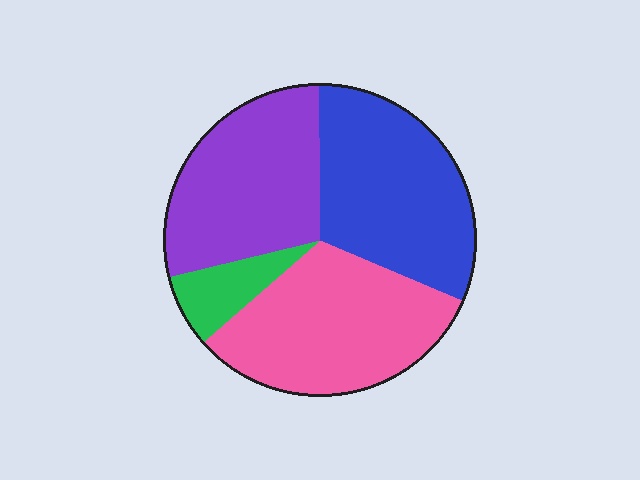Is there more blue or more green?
Blue.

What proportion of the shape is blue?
Blue covers around 30% of the shape.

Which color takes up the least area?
Green, at roughly 10%.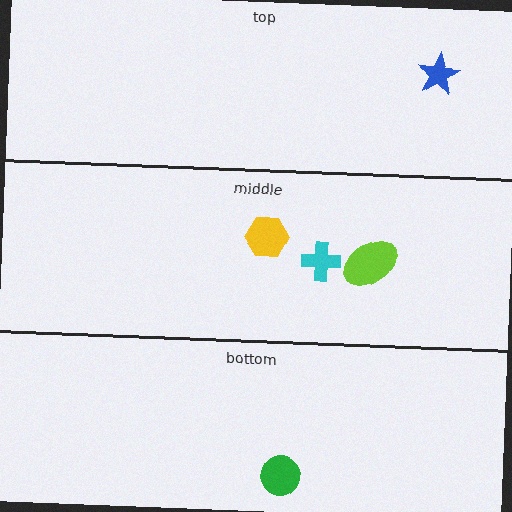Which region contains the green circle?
The bottom region.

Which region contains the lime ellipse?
The middle region.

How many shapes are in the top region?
1.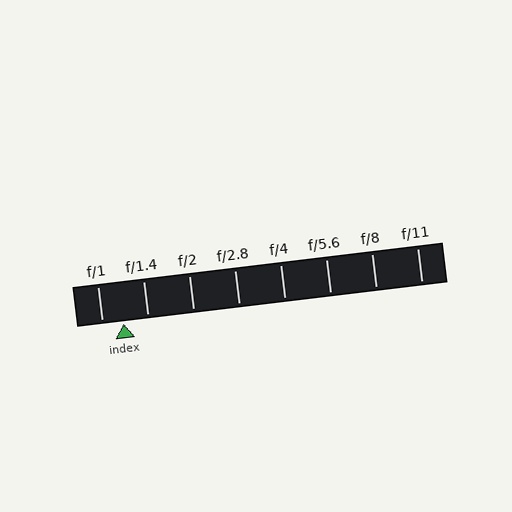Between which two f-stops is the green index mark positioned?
The index mark is between f/1 and f/1.4.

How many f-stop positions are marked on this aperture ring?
There are 8 f-stop positions marked.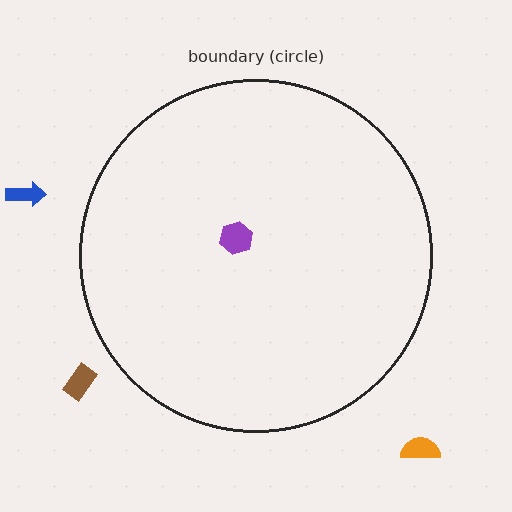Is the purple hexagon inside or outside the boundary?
Inside.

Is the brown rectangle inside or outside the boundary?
Outside.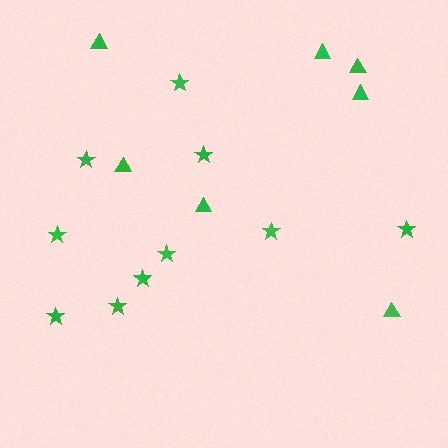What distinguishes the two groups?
There are 2 groups: one group of triangles (7) and one group of stars (10).